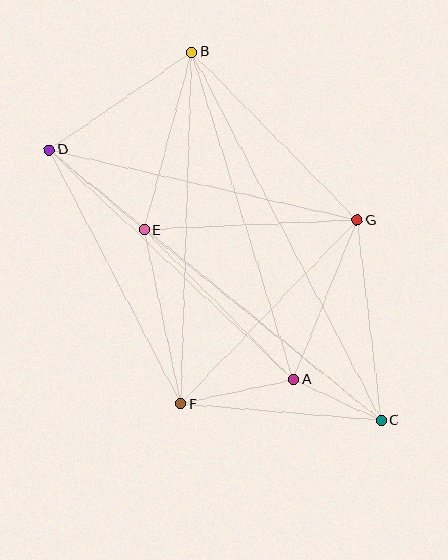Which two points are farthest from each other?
Points C and D are farthest from each other.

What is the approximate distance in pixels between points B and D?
The distance between B and D is approximately 173 pixels.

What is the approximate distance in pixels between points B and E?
The distance between B and E is approximately 184 pixels.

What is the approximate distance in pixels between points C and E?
The distance between C and E is approximately 304 pixels.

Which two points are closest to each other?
Points A and C are closest to each other.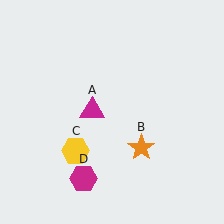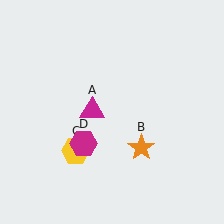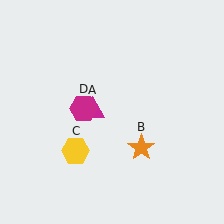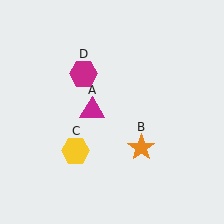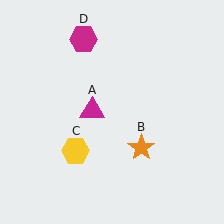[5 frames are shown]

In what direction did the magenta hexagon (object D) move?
The magenta hexagon (object D) moved up.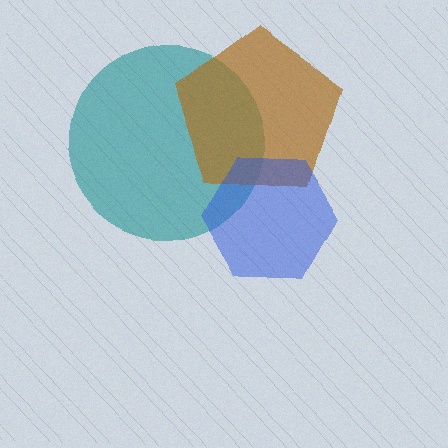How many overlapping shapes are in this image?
There are 3 overlapping shapes in the image.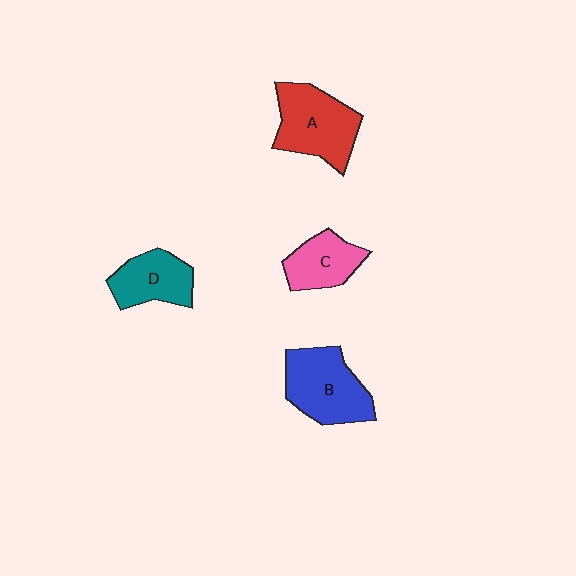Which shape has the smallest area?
Shape C (pink).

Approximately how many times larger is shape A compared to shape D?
Approximately 1.4 times.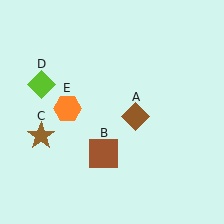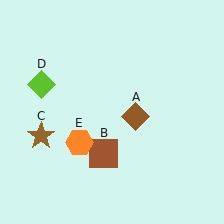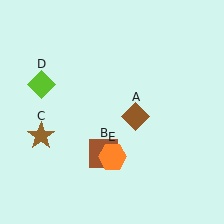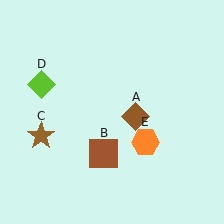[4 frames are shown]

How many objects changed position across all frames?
1 object changed position: orange hexagon (object E).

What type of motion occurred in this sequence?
The orange hexagon (object E) rotated counterclockwise around the center of the scene.